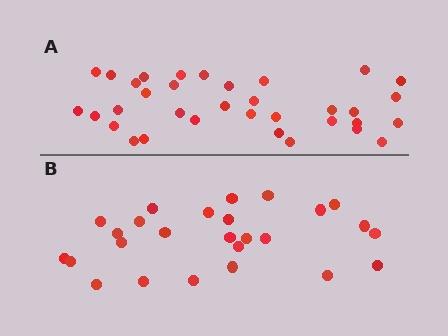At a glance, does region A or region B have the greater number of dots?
Region A (the top region) has more dots.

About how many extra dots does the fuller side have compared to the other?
Region A has roughly 8 or so more dots than region B.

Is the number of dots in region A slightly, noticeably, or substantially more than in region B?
Region A has noticeably more, but not dramatically so. The ratio is roughly 1.3 to 1.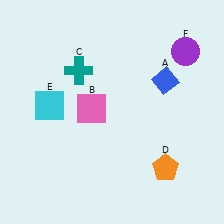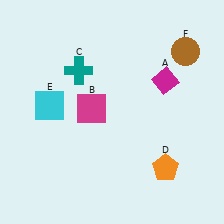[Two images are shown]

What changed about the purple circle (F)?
In Image 1, F is purple. In Image 2, it changed to brown.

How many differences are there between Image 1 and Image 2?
There are 3 differences between the two images.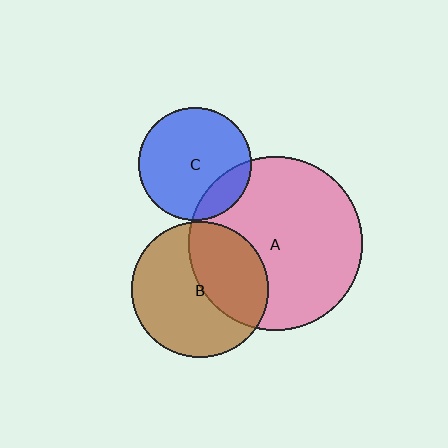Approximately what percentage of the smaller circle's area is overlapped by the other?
Approximately 40%.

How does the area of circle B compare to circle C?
Approximately 1.5 times.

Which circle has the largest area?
Circle A (pink).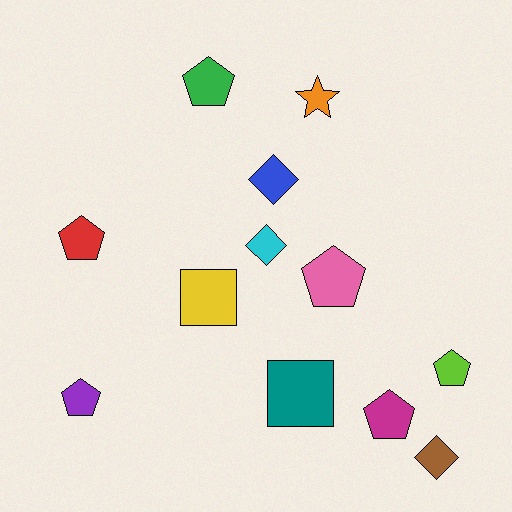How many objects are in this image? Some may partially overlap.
There are 12 objects.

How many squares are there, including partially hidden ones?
There are 2 squares.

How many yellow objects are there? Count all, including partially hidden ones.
There is 1 yellow object.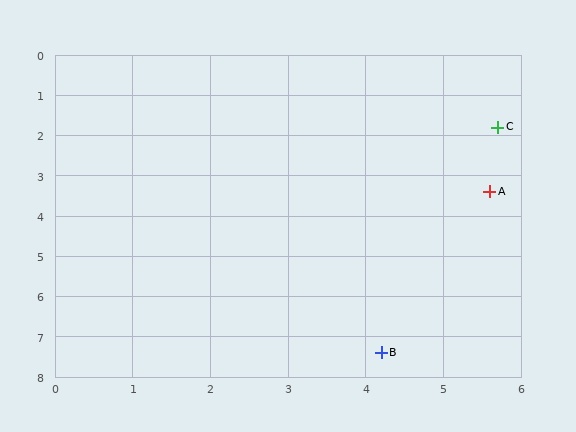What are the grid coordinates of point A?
Point A is at approximately (5.6, 3.4).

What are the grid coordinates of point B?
Point B is at approximately (4.2, 7.4).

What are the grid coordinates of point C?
Point C is at approximately (5.7, 1.8).